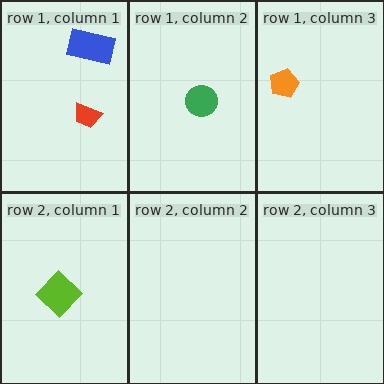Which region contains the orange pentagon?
The row 1, column 3 region.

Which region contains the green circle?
The row 1, column 2 region.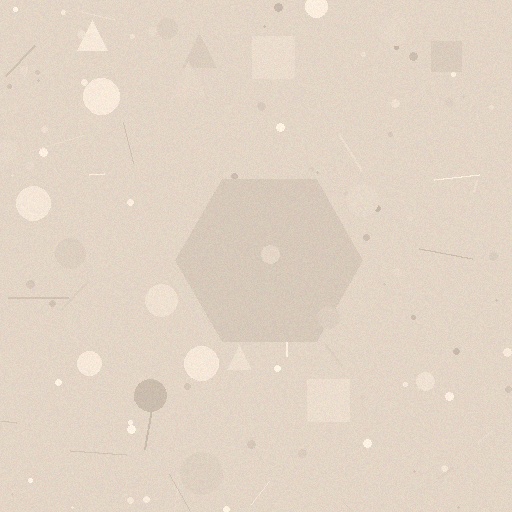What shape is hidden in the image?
A hexagon is hidden in the image.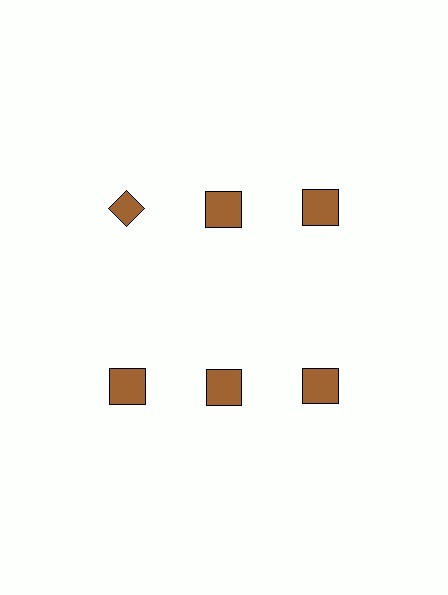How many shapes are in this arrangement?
There are 6 shapes arranged in a grid pattern.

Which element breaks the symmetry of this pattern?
The brown diamond in the top row, leftmost column breaks the symmetry. All other shapes are brown squares.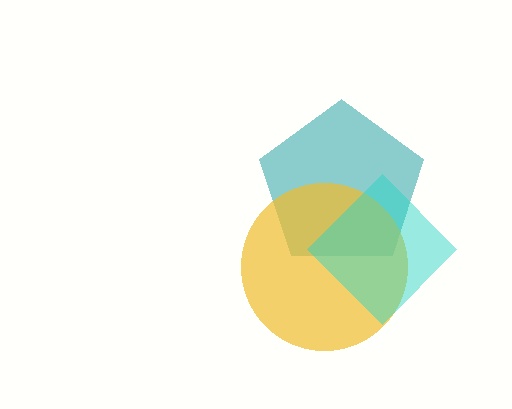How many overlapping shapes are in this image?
There are 3 overlapping shapes in the image.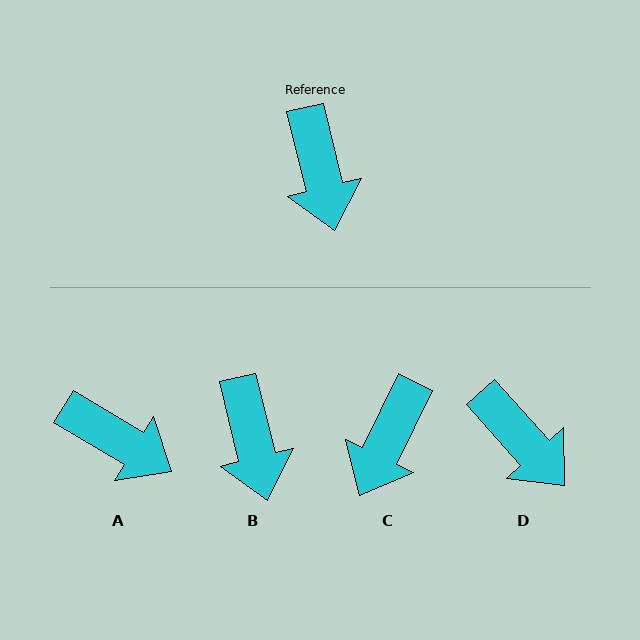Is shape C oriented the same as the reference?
No, it is off by about 40 degrees.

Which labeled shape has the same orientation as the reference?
B.